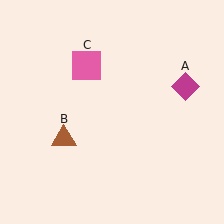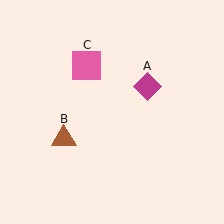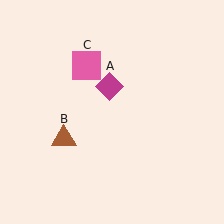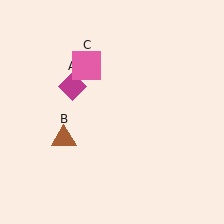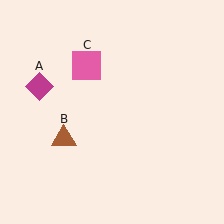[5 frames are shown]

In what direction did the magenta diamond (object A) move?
The magenta diamond (object A) moved left.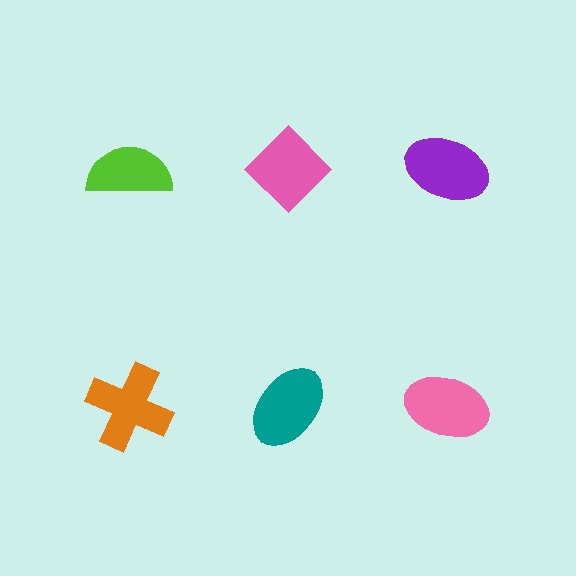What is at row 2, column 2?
A teal ellipse.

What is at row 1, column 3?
A purple ellipse.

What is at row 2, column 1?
An orange cross.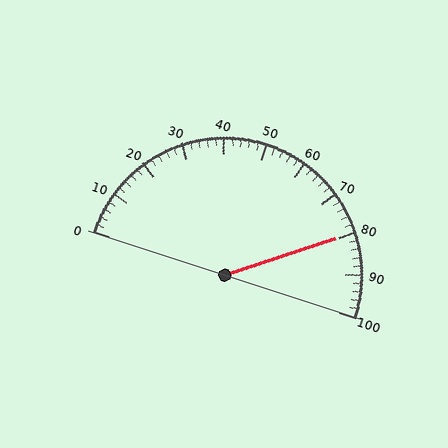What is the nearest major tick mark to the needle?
The nearest major tick mark is 80.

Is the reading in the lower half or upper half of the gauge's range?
The reading is in the upper half of the range (0 to 100).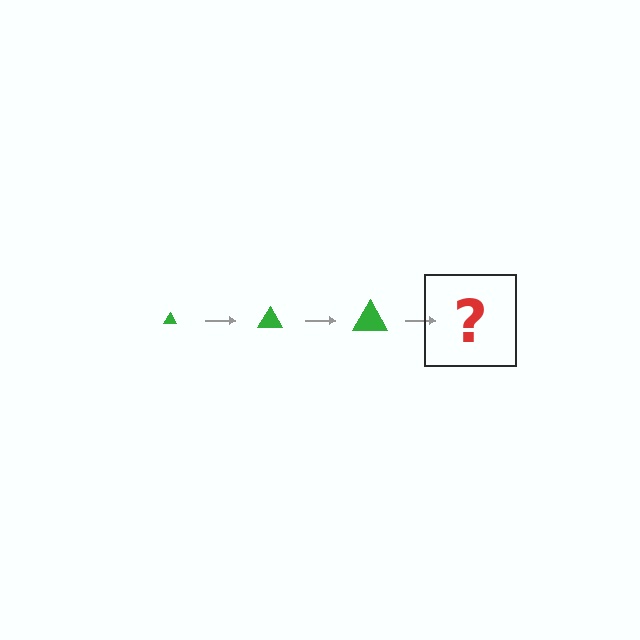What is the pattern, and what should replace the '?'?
The pattern is that the triangle gets progressively larger each step. The '?' should be a green triangle, larger than the previous one.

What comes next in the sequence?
The next element should be a green triangle, larger than the previous one.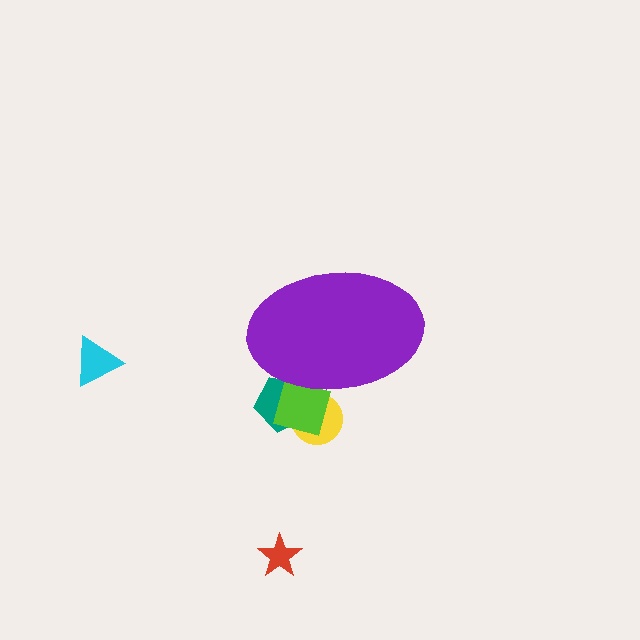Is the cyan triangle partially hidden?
No, the cyan triangle is fully visible.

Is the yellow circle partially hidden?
Yes, the yellow circle is partially hidden behind the purple ellipse.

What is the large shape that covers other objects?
A purple ellipse.